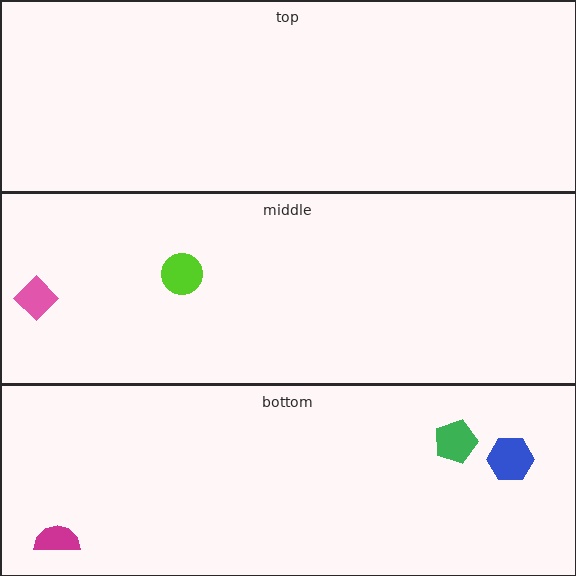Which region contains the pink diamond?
The middle region.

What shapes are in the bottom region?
The magenta semicircle, the green pentagon, the blue hexagon.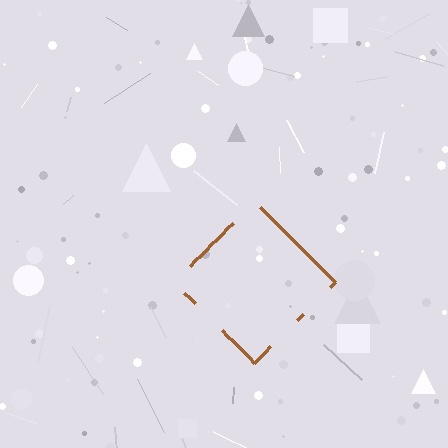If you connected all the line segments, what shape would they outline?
They would outline a diamond.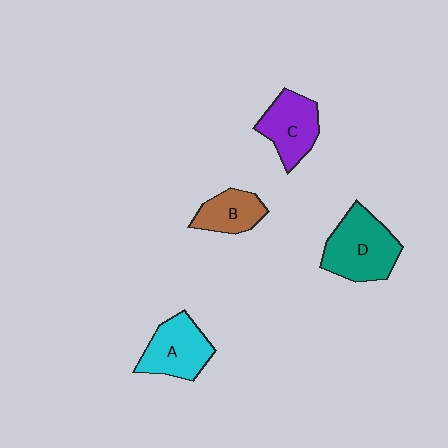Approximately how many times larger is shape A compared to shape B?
Approximately 1.4 times.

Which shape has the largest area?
Shape D (teal).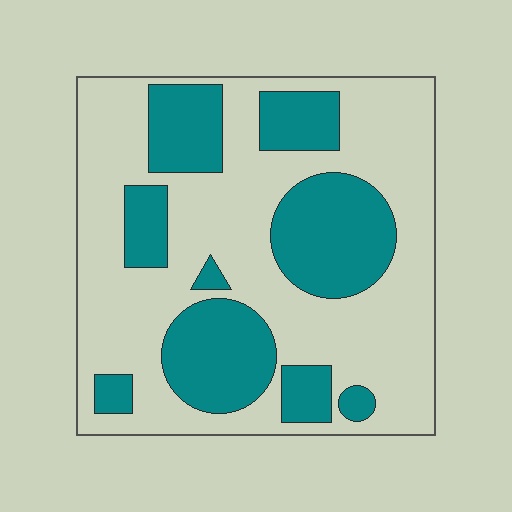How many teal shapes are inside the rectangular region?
9.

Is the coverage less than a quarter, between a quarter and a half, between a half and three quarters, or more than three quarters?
Between a quarter and a half.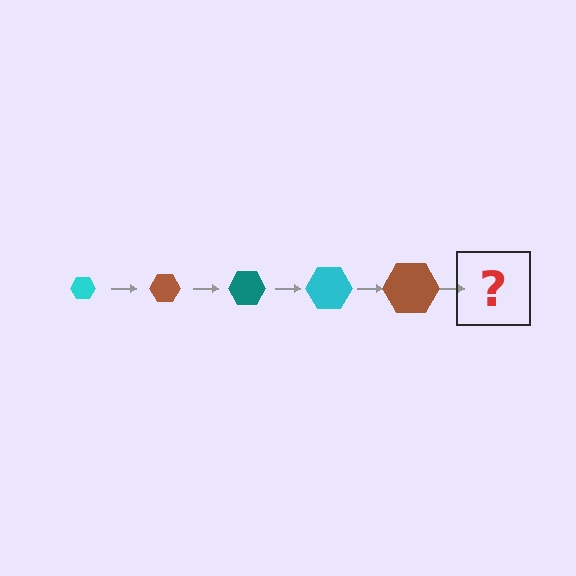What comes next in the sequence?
The next element should be a teal hexagon, larger than the previous one.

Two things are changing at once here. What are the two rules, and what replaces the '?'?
The two rules are that the hexagon grows larger each step and the color cycles through cyan, brown, and teal. The '?' should be a teal hexagon, larger than the previous one.